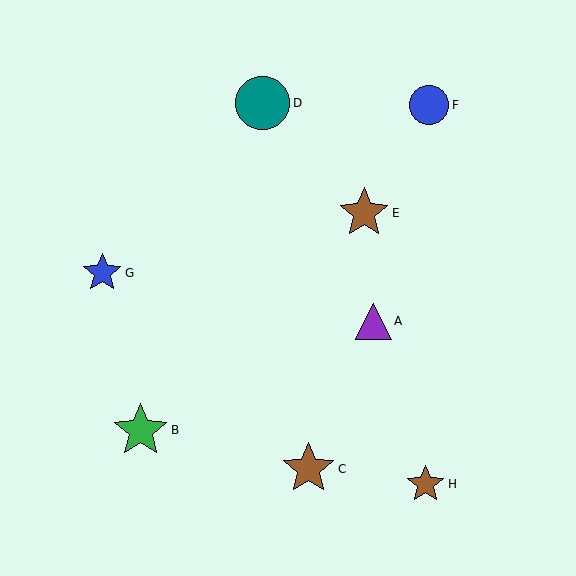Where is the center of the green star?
The center of the green star is at (141, 430).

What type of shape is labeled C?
Shape C is a brown star.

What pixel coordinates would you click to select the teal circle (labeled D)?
Click at (263, 103) to select the teal circle D.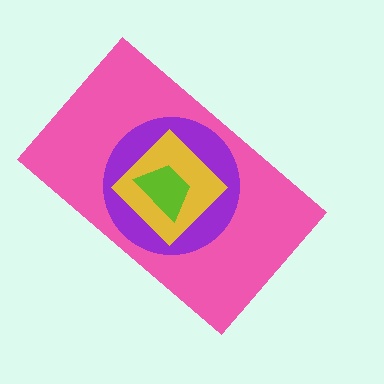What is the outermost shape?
The pink rectangle.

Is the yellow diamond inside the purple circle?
Yes.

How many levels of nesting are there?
4.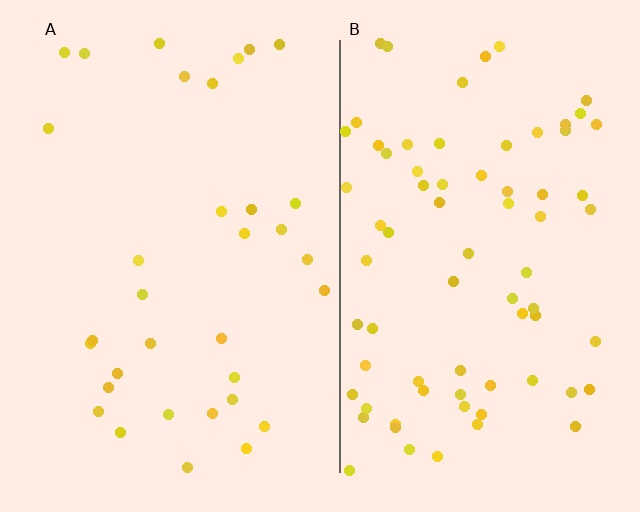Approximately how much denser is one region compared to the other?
Approximately 2.2× — region B over region A.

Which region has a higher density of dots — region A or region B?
B (the right).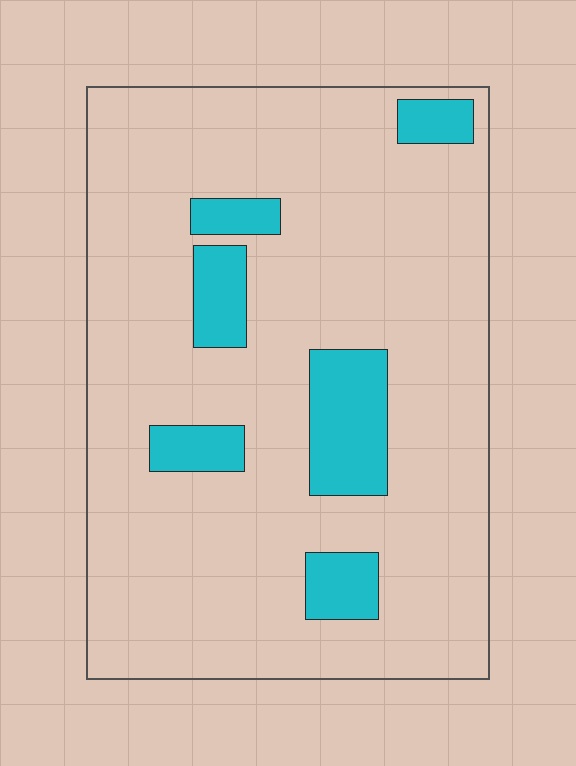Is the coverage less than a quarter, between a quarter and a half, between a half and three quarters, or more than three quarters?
Less than a quarter.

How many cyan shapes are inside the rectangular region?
6.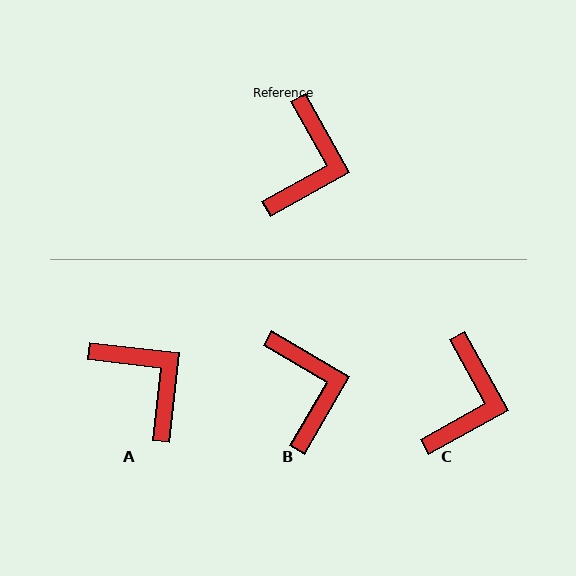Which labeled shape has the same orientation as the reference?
C.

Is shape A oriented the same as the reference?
No, it is off by about 55 degrees.